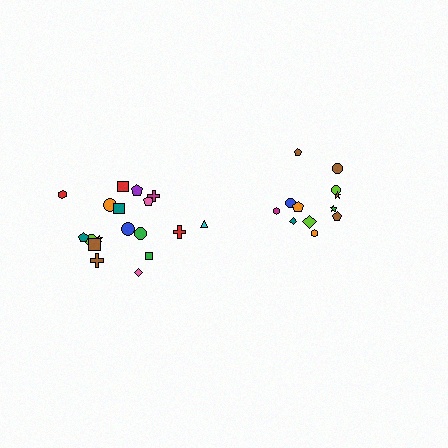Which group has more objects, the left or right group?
The left group.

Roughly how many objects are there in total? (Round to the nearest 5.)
Roughly 30 objects in total.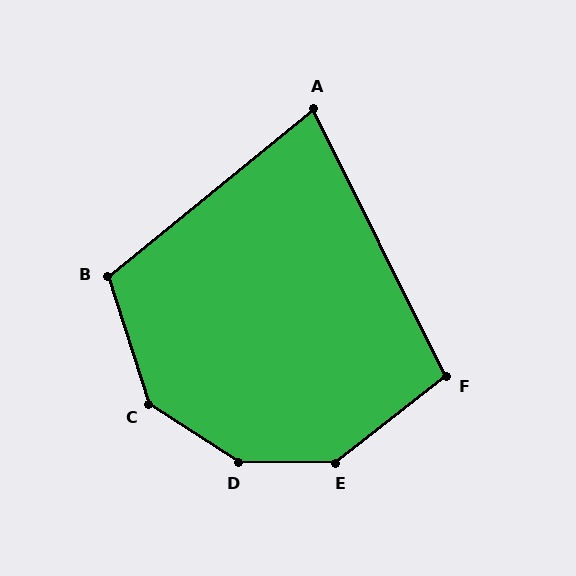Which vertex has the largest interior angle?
D, at approximately 147 degrees.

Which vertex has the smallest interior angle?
A, at approximately 77 degrees.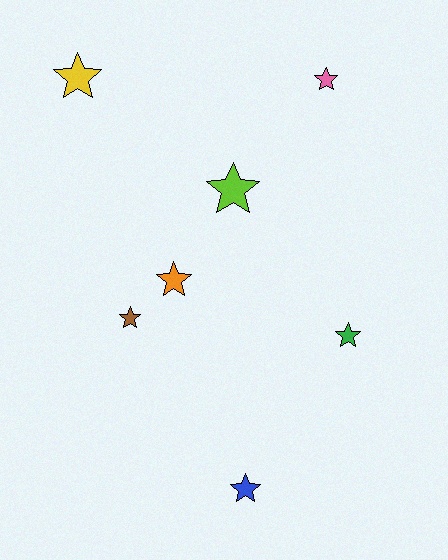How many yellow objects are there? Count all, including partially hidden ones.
There is 1 yellow object.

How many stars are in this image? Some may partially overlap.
There are 7 stars.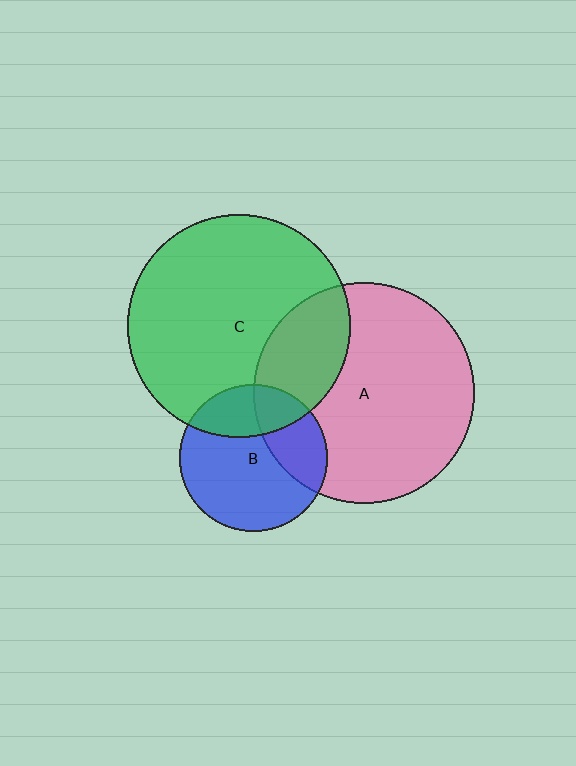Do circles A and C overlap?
Yes.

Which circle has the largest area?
Circle C (green).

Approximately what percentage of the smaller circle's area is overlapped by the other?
Approximately 25%.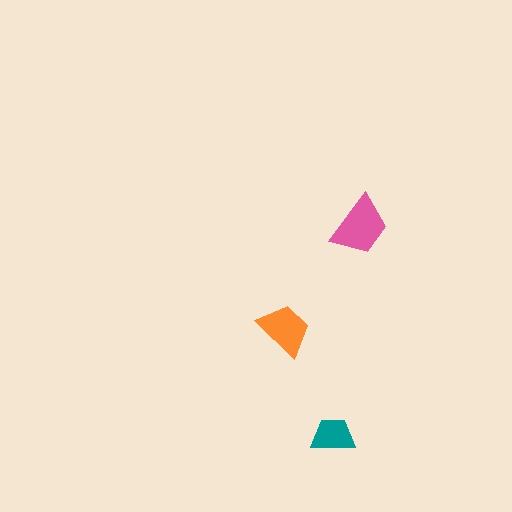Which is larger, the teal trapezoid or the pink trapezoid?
The pink one.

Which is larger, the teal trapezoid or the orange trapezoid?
The orange one.